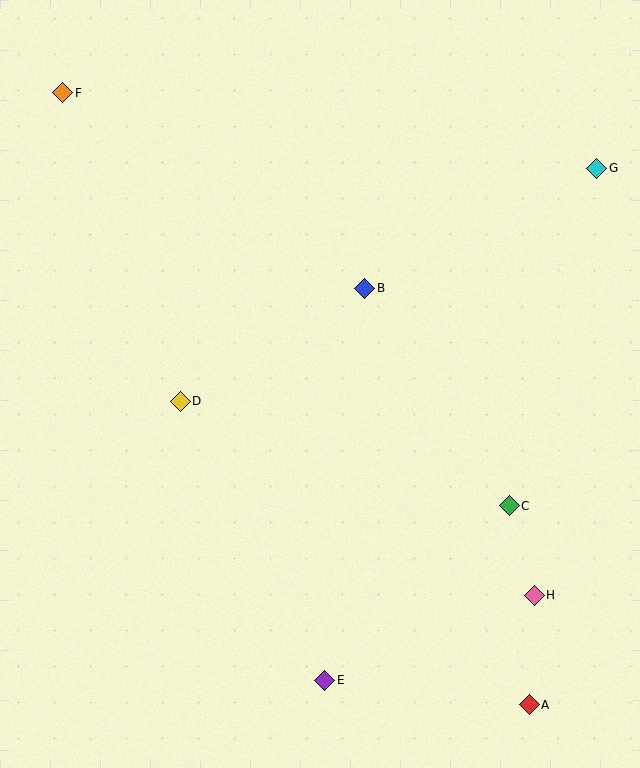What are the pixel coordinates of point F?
Point F is at (63, 93).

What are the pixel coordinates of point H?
Point H is at (534, 595).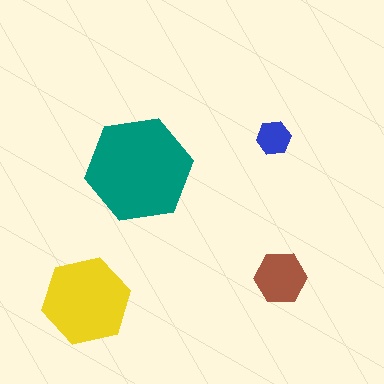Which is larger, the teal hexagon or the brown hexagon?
The teal one.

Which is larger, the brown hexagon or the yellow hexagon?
The yellow one.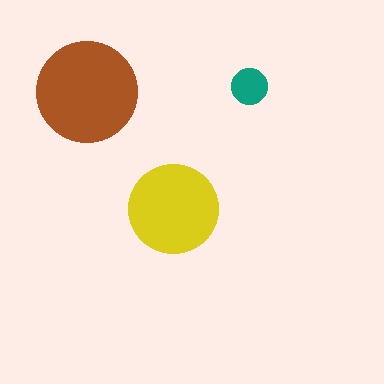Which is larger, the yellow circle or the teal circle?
The yellow one.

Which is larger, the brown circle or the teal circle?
The brown one.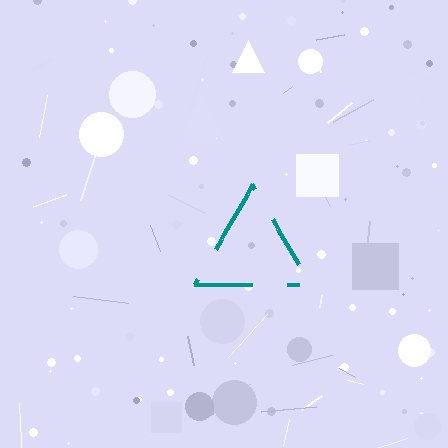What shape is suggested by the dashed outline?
The dashed outline suggests a triangle.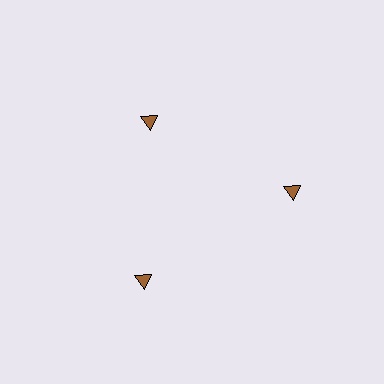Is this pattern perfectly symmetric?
No. The 3 brown triangles are arranged in a ring, but one element near the 11 o'clock position is pulled inward toward the center, breaking the 3-fold rotational symmetry.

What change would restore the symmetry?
The symmetry would be restored by moving it outward, back onto the ring so that all 3 triangles sit at equal angles and equal distance from the center.